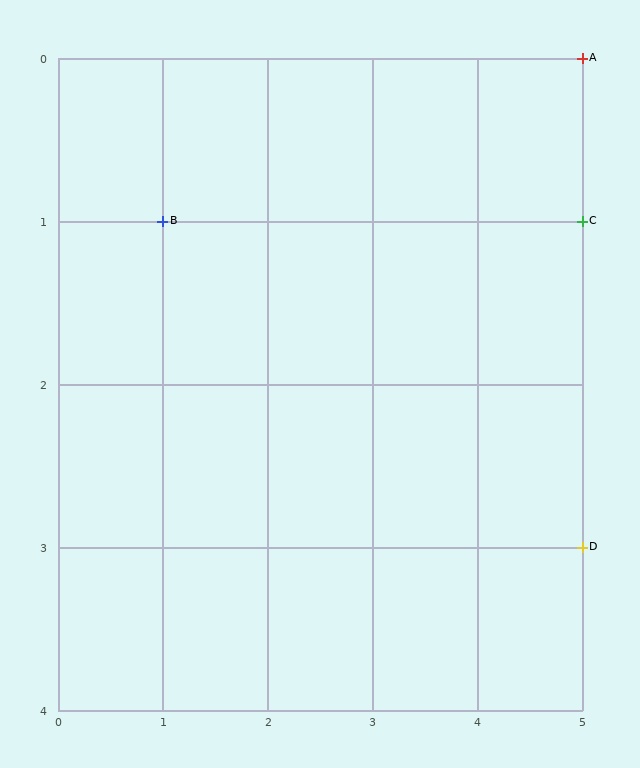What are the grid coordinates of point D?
Point D is at grid coordinates (5, 3).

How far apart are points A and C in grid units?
Points A and C are 1 row apart.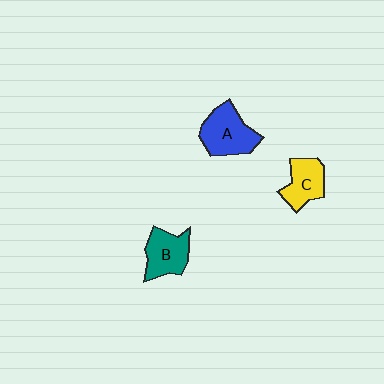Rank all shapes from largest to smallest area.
From largest to smallest: A (blue), B (teal), C (yellow).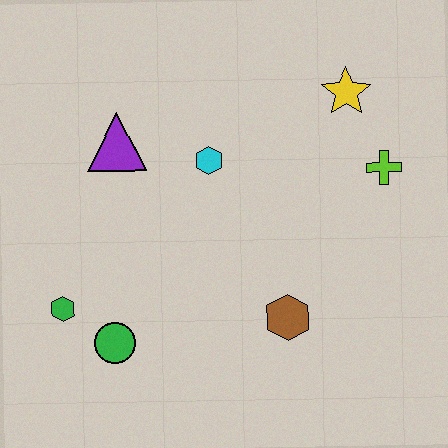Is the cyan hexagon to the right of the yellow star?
No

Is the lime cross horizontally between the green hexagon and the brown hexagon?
No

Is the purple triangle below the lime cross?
No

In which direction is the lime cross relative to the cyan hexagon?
The lime cross is to the right of the cyan hexagon.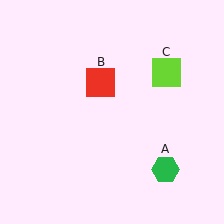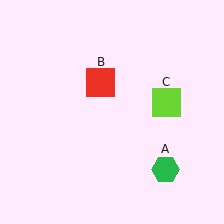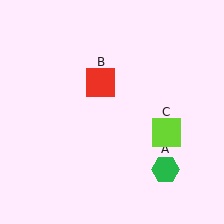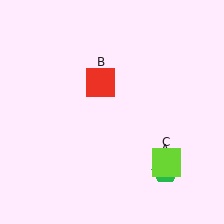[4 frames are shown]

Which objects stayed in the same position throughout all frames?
Green hexagon (object A) and red square (object B) remained stationary.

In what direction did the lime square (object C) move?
The lime square (object C) moved down.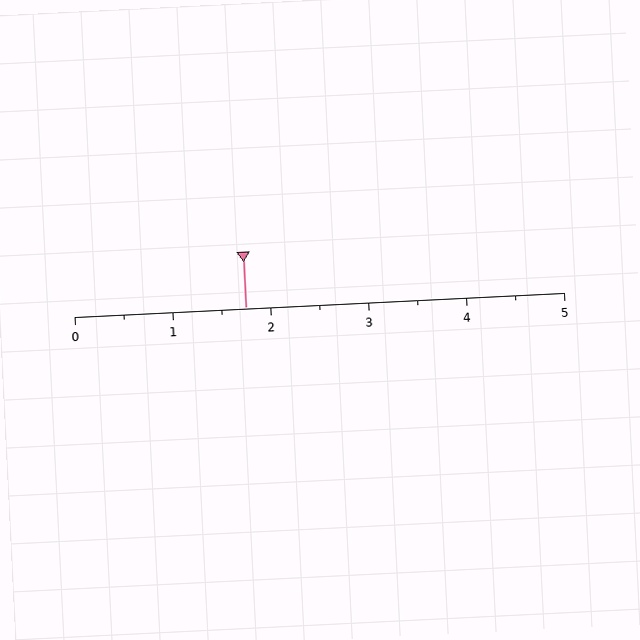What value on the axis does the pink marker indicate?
The marker indicates approximately 1.8.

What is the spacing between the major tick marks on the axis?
The major ticks are spaced 1 apart.